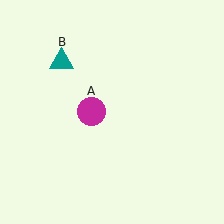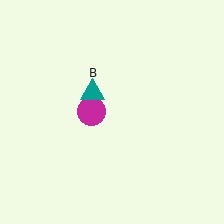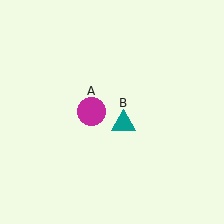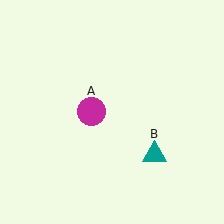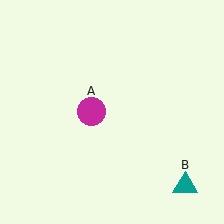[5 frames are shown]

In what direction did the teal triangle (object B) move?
The teal triangle (object B) moved down and to the right.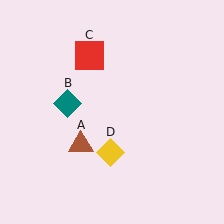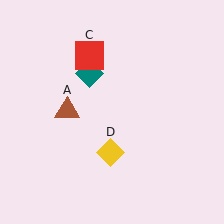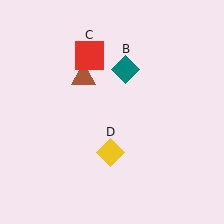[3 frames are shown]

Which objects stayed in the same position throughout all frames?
Red square (object C) and yellow diamond (object D) remained stationary.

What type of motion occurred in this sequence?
The brown triangle (object A), teal diamond (object B) rotated clockwise around the center of the scene.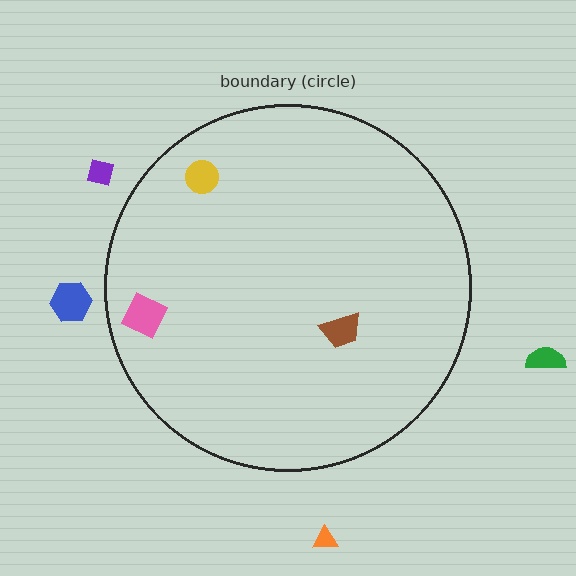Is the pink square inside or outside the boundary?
Inside.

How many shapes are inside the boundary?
3 inside, 4 outside.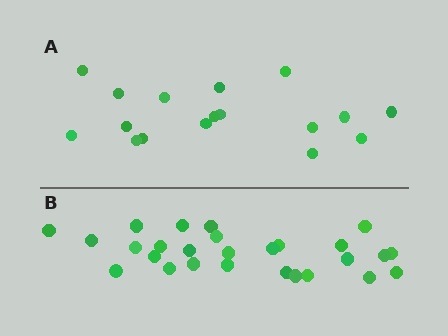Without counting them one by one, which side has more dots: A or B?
Region B (the bottom region) has more dots.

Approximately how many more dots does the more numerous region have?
Region B has roughly 10 or so more dots than region A.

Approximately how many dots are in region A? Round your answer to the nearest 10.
About 20 dots. (The exact count is 17, which rounds to 20.)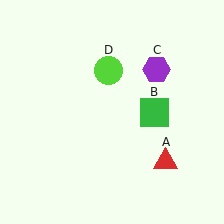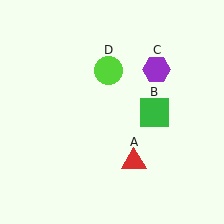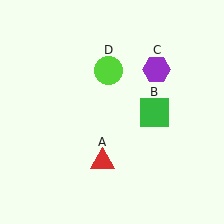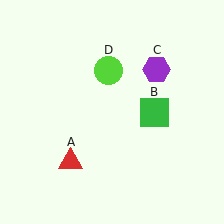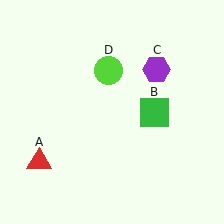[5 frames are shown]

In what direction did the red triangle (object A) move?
The red triangle (object A) moved left.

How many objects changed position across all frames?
1 object changed position: red triangle (object A).